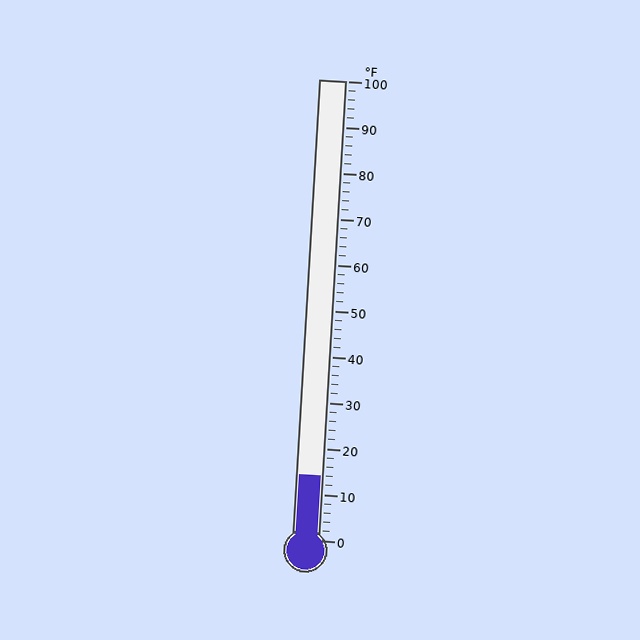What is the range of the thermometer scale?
The thermometer scale ranges from 0°F to 100°F.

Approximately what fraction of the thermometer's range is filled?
The thermometer is filled to approximately 15% of its range.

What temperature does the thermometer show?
The thermometer shows approximately 14°F.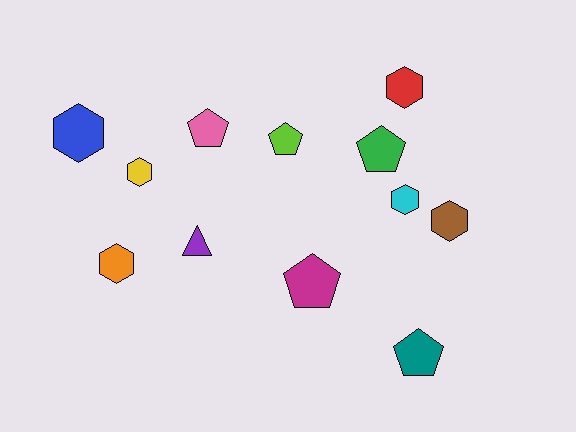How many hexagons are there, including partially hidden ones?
There are 6 hexagons.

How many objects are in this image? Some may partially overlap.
There are 12 objects.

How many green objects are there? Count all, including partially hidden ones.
There is 1 green object.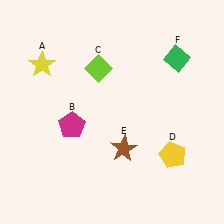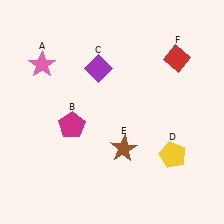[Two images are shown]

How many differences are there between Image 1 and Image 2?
There are 3 differences between the two images.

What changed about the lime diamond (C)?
In Image 1, C is lime. In Image 2, it changed to purple.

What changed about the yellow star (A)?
In Image 1, A is yellow. In Image 2, it changed to pink.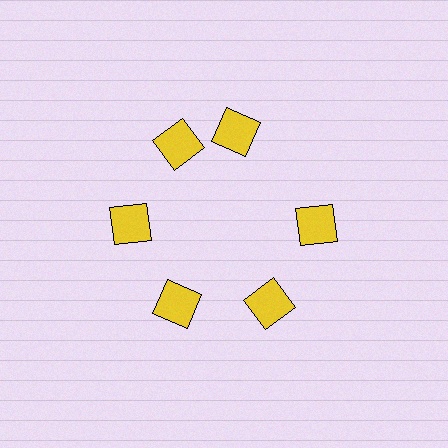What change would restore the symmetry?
The symmetry would be restored by rotating it back into even spacing with its neighbors so that all 6 squares sit at equal angles and equal distance from the center.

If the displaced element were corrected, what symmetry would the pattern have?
It would have 6-fold rotational symmetry — the pattern would map onto itself every 60 degrees.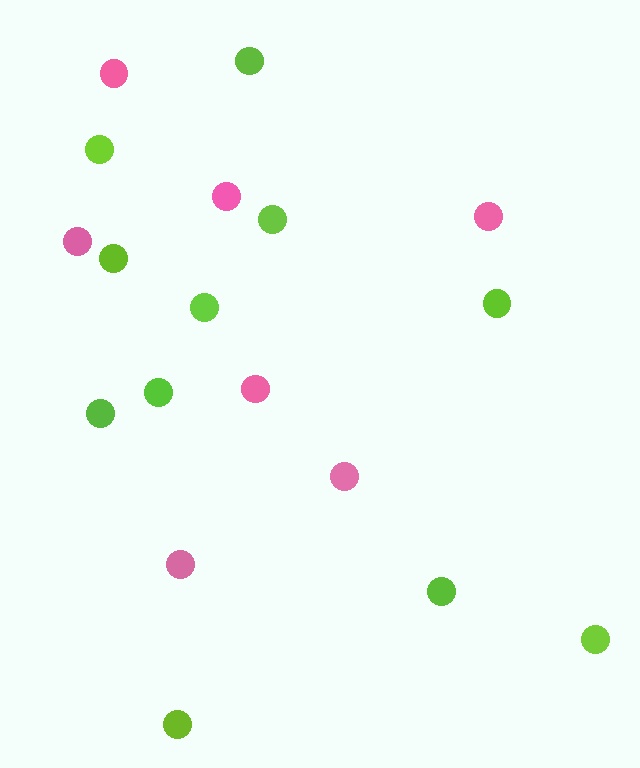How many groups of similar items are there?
There are 2 groups: one group of lime circles (11) and one group of pink circles (7).